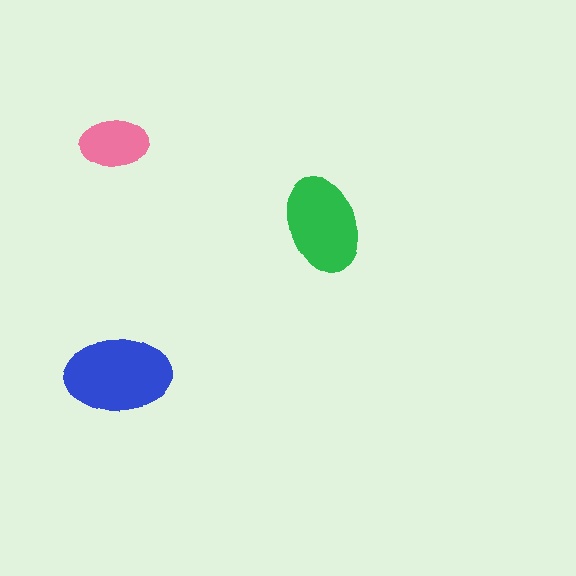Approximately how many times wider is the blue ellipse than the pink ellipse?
About 1.5 times wider.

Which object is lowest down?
The blue ellipse is bottommost.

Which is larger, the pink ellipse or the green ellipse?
The green one.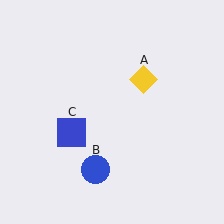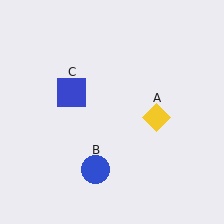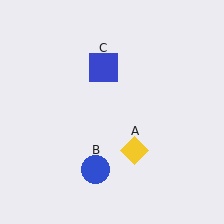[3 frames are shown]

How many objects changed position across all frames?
2 objects changed position: yellow diamond (object A), blue square (object C).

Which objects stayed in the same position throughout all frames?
Blue circle (object B) remained stationary.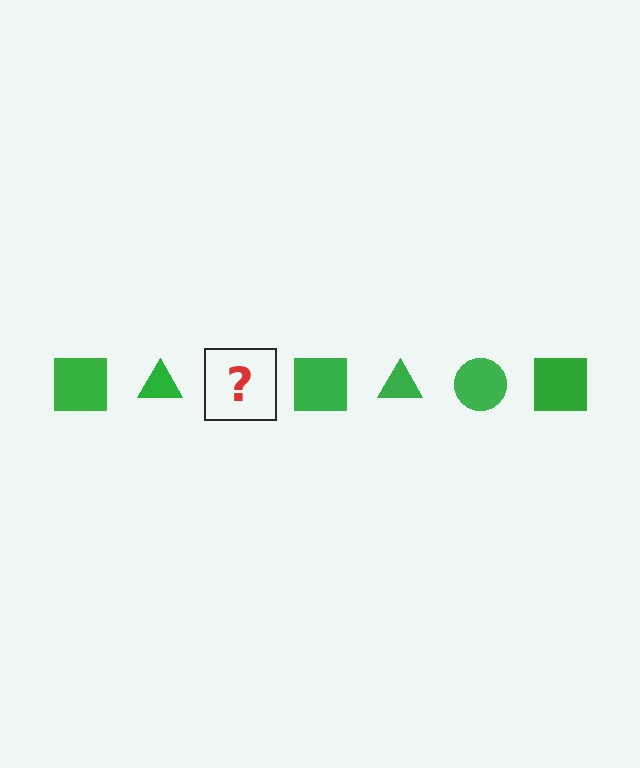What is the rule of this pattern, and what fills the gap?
The rule is that the pattern cycles through square, triangle, circle shapes in green. The gap should be filled with a green circle.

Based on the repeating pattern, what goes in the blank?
The blank should be a green circle.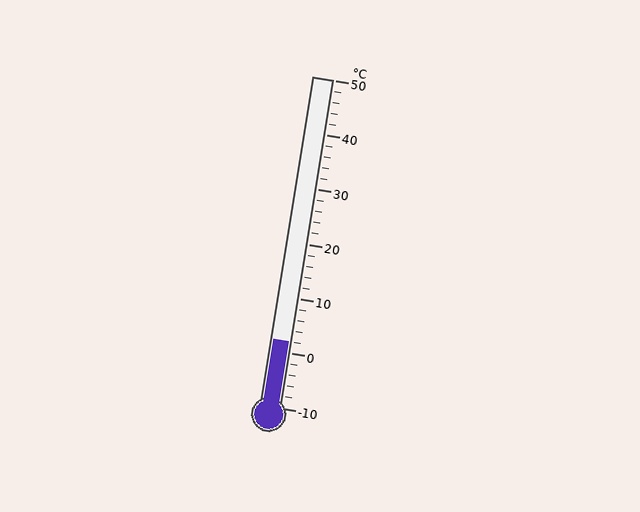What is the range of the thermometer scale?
The thermometer scale ranges from -10°C to 50°C.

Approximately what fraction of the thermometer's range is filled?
The thermometer is filled to approximately 20% of its range.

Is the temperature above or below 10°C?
The temperature is below 10°C.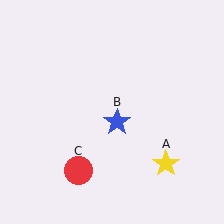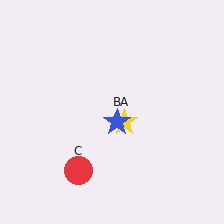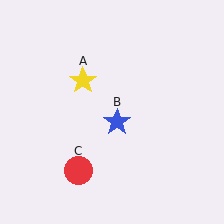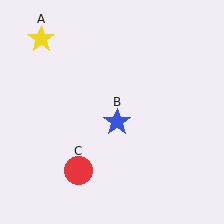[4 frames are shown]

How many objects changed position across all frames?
1 object changed position: yellow star (object A).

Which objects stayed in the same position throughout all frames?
Blue star (object B) and red circle (object C) remained stationary.